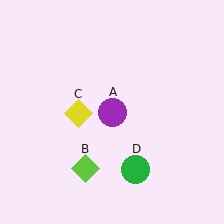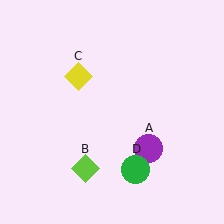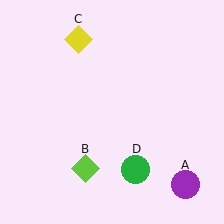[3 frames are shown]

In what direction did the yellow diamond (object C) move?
The yellow diamond (object C) moved up.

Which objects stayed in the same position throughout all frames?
Lime diamond (object B) and green circle (object D) remained stationary.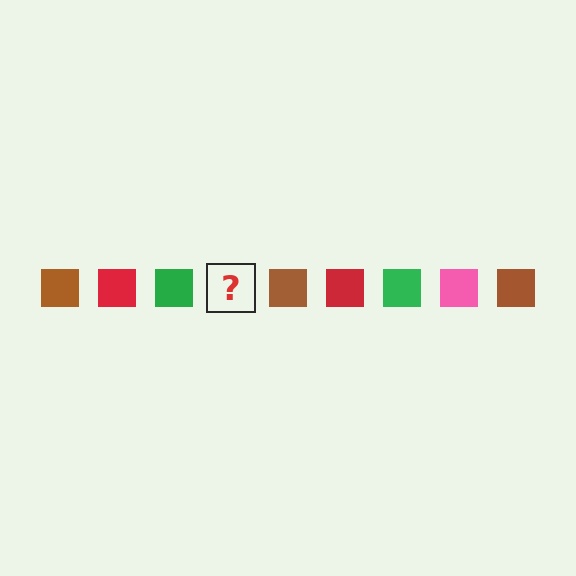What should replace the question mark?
The question mark should be replaced with a pink square.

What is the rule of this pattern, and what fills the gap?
The rule is that the pattern cycles through brown, red, green, pink squares. The gap should be filled with a pink square.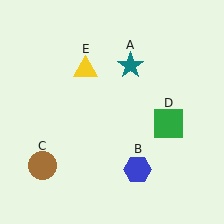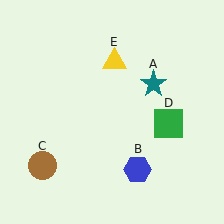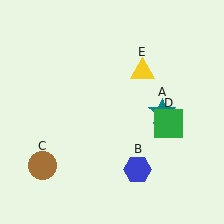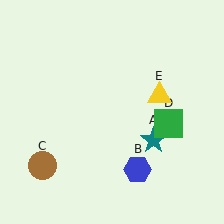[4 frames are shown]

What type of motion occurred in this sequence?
The teal star (object A), yellow triangle (object E) rotated clockwise around the center of the scene.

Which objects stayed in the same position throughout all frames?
Blue hexagon (object B) and brown circle (object C) and green square (object D) remained stationary.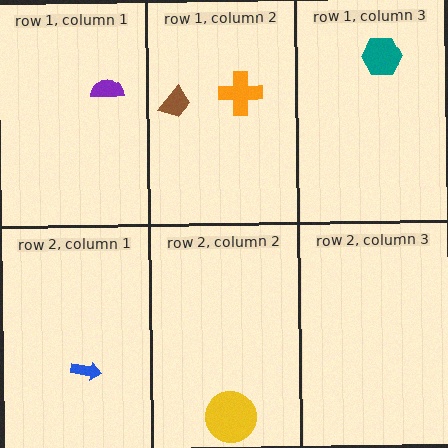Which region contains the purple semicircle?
The row 1, column 1 region.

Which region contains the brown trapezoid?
The row 1, column 2 region.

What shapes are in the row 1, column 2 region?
The brown trapezoid, the orange cross.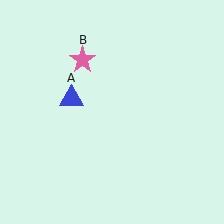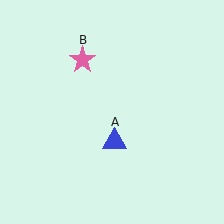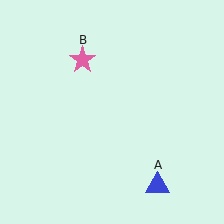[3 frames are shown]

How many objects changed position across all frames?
1 object changed position: blue triangle (object A).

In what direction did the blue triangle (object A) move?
The blue triangle (object A) moved down and to the right.